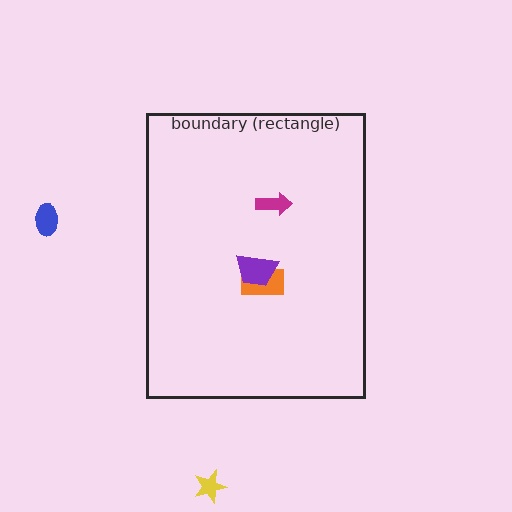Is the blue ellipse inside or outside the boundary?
Outside.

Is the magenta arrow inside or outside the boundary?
Inside.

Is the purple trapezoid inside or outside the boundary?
Inside.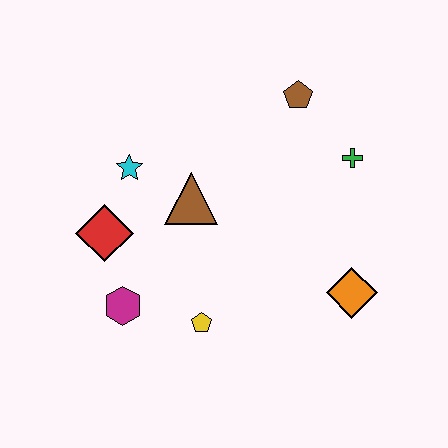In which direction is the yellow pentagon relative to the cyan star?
The yellow pentagon is below the cyan star.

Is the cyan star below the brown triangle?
No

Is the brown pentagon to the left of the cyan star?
No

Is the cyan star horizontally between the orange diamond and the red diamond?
Yes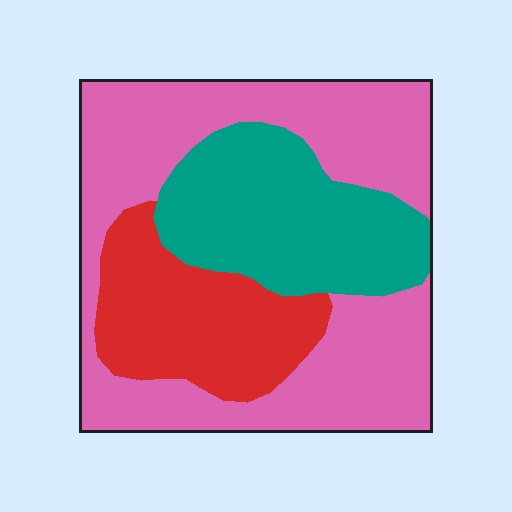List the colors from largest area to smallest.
From largest to smallest: pink, teal, red.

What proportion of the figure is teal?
Teal takes up between a sixth and a third of the figure.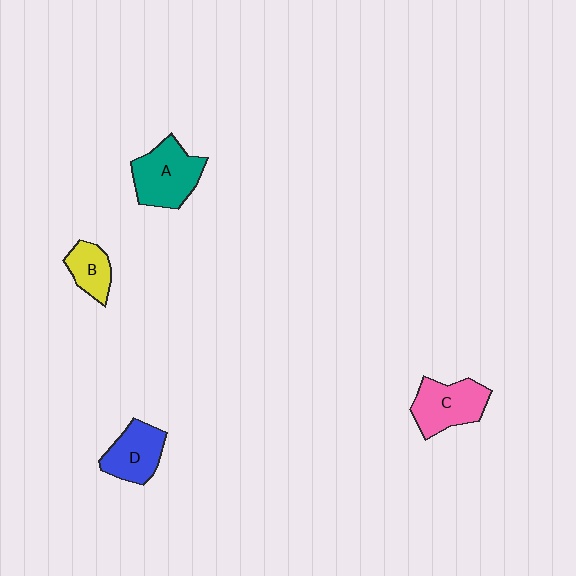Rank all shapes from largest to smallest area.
From largest to smallest: A (teal), C (pink), D (blue), B (yellow).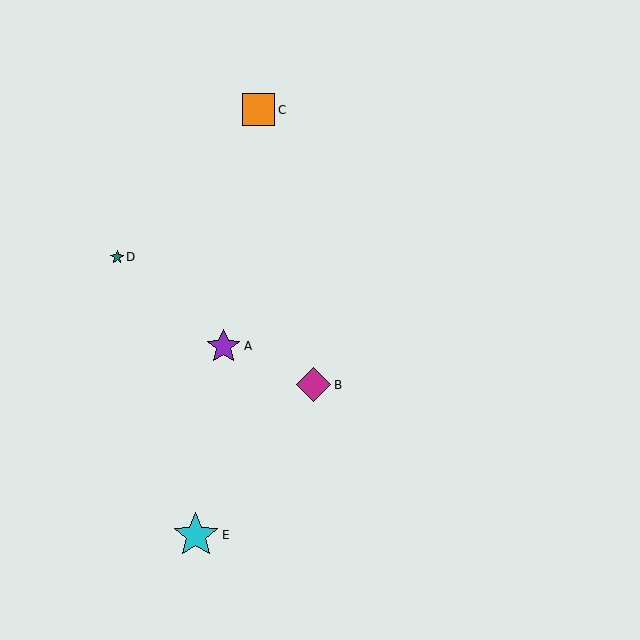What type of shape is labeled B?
Shape B is a magenta diamond.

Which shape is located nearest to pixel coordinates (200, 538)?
The cyan star (labeled E) at (196, 535) is nearest to that location.